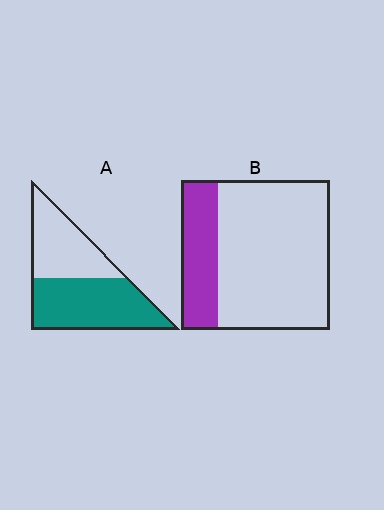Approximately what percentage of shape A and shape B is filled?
A is approximately 55% and B is approximately 25%.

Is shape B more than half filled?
No.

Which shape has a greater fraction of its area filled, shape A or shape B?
Shape A.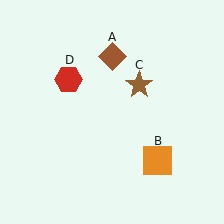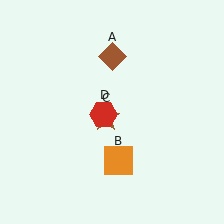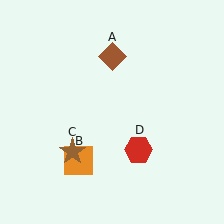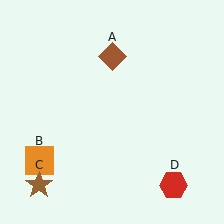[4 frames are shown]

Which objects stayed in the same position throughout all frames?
Brown diamond (object A) remained stationary.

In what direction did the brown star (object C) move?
The brown star (object C) moved down and to the left.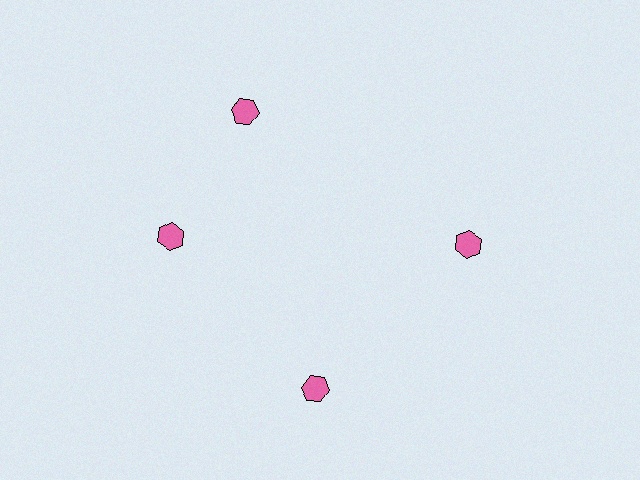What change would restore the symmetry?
The symmetry would be restored by rotating it back into even spacing with its neighbors so that all 4 hexagons sit at equal angles and equal distance from the center.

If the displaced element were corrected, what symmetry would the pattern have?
It would have 4-fold rotational symmetry — the pattern would map onto itself every 90 degrees.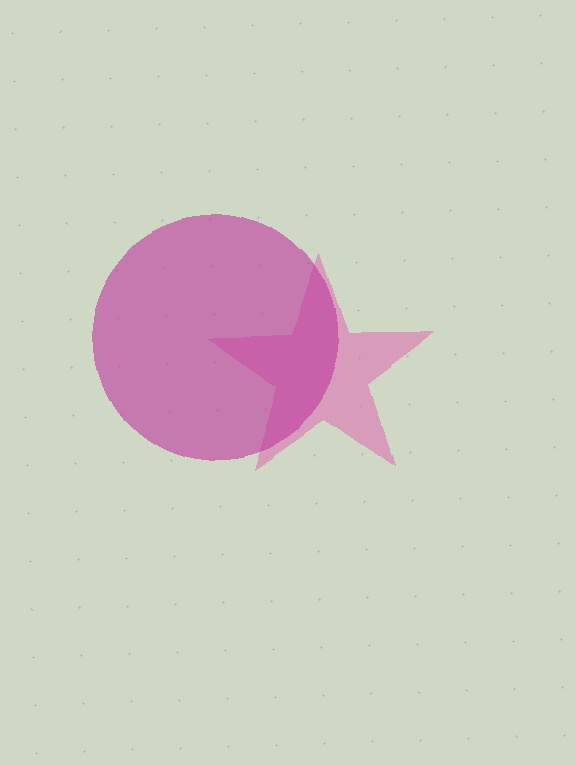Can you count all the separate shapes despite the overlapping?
Yes, there are 2 separate shapes.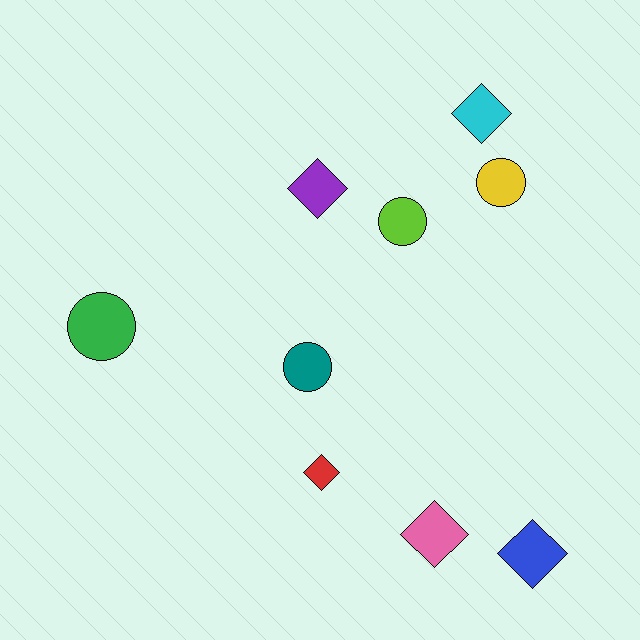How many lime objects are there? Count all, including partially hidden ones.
There is 1 lime object.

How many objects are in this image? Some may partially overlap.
There are 9 objects.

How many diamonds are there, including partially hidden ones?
There are 5 diamonds.